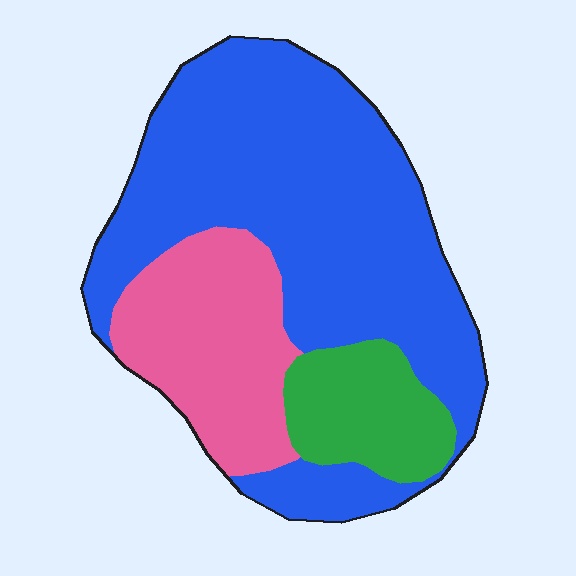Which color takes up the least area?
Green, at roughly 15%.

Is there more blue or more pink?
Blue.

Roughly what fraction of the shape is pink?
Pink takes up about one quarter (1/4) of the shape.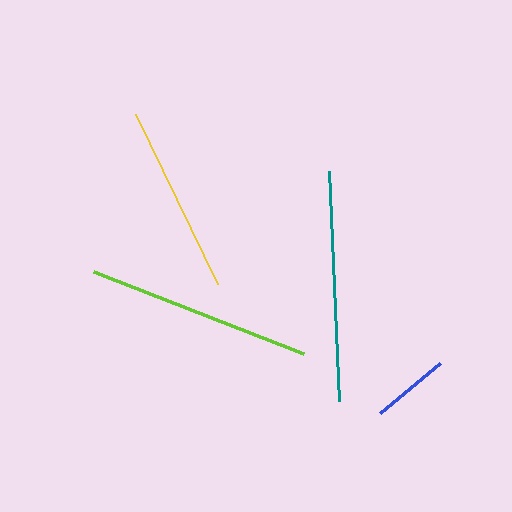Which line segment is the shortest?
The blue line is the shortest at approximately 78 pixels.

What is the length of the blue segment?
The blue segment is approximately 78 pixels long.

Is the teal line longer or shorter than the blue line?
The teal line is longer than the blue line.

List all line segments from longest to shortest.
From longest to shortest: teal, lime, yellow, blue.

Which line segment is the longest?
The teal line is the longest at approximately 230 pixels.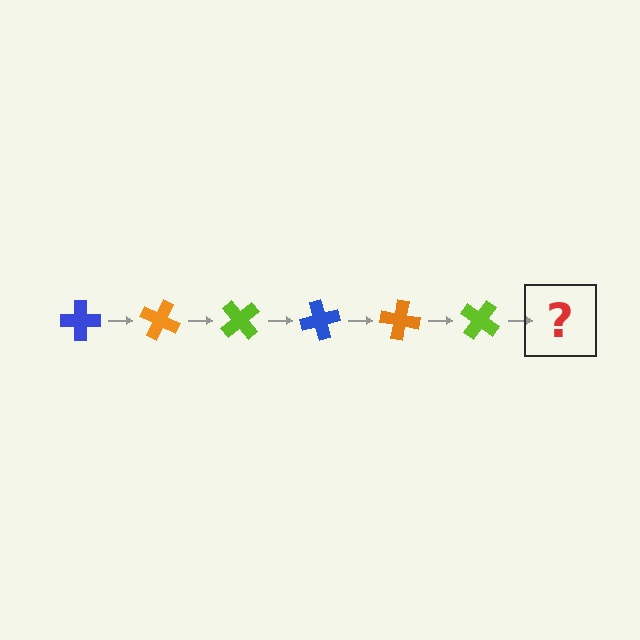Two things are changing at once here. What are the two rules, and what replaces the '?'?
The two rules are that it rotates 25 degrees each step and the color cycles through blue, orange, and lime. The '?' should be a blue cross, rotated 150 degrees from the start.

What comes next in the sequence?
The next element should be a blue cross, rotated 150 degrees from the start.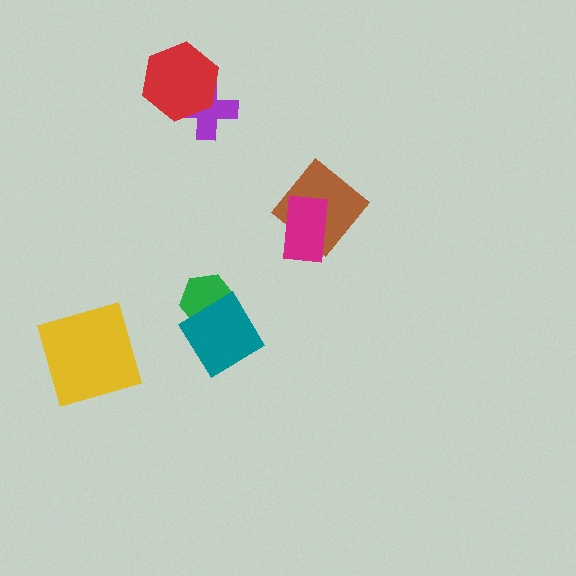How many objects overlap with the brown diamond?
1 object overlaps with the brown diamond.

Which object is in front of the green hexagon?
The teal diamond is in front of the green hexagon.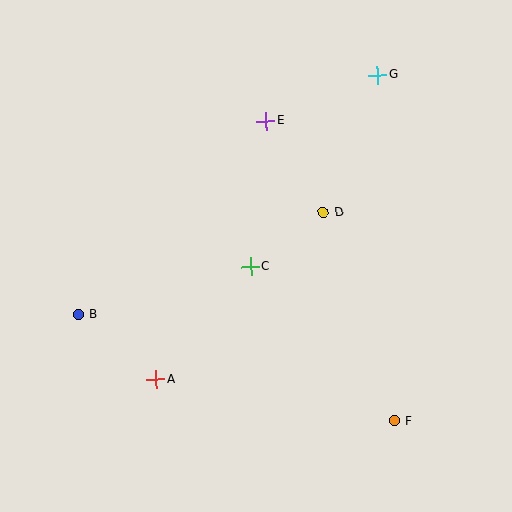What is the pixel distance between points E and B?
The distance between E and B is 270 pixels.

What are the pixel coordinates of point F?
Point F is at (394, 421).